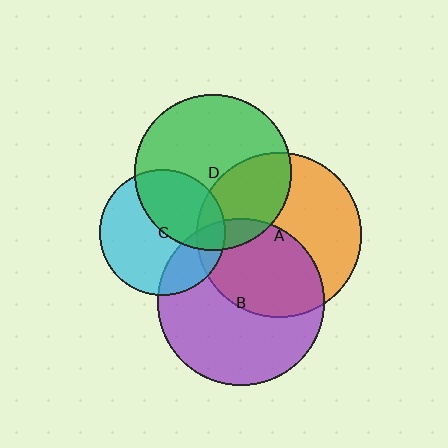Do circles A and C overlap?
Yes.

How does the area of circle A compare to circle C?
Approximately 1.7 times.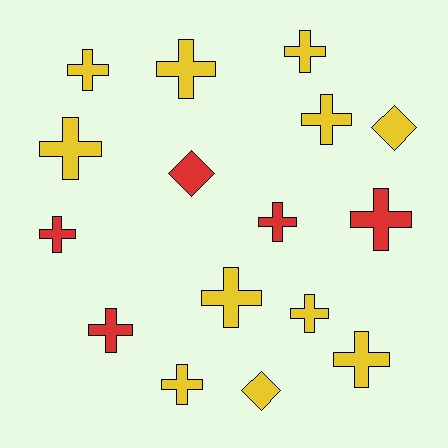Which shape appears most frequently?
Cross, with 13 objects.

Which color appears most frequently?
Yellow, with 11 objects.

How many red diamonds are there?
There is 1 red diamond.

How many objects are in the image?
There are 16 objects.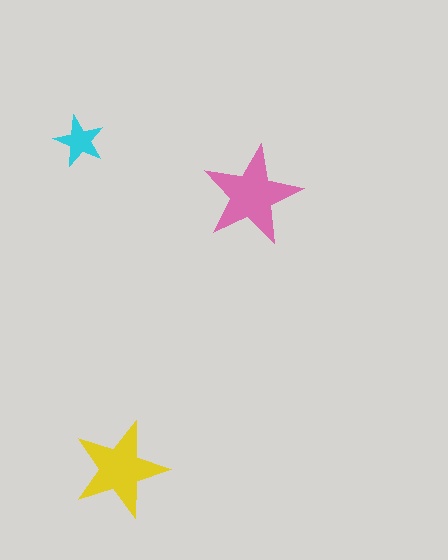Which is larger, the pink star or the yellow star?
The pink one.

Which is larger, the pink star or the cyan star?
The pink one.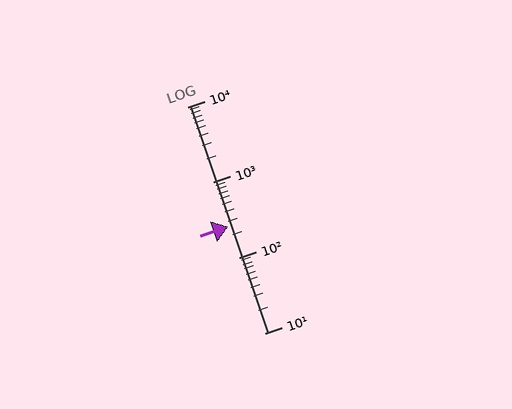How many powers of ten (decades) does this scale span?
The scale spans 3 decades, from 10 to 10000.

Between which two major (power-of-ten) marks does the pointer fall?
The pointer is between 100 and 1000.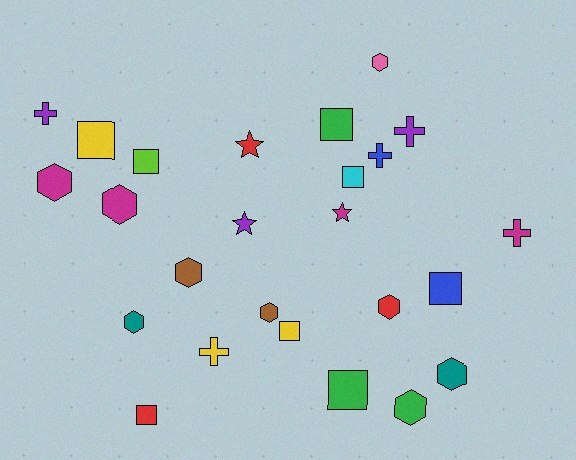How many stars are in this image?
There are 3 stars.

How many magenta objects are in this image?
There are 4 magenta objects.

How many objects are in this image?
There are 25 objects.